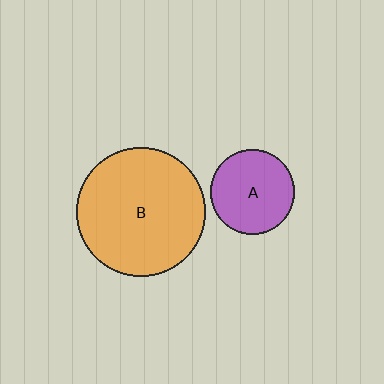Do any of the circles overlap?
No, none of the circles overlap.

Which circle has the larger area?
Circle B (orange).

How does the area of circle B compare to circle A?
Approximately 2.4 times.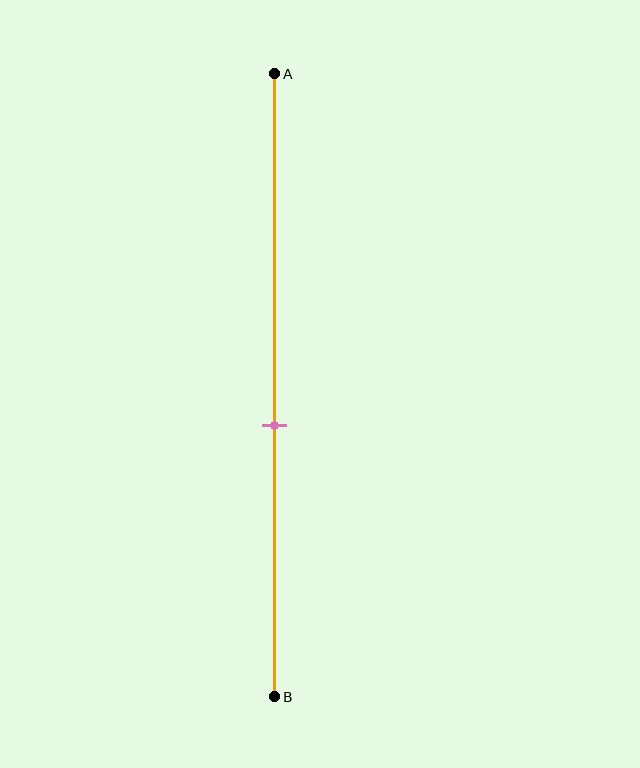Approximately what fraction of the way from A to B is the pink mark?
The pink mark is approximately 55% of the way from A to B.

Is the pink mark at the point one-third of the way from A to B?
No, the mark is at about 55% from A, not at the 33% one-third point.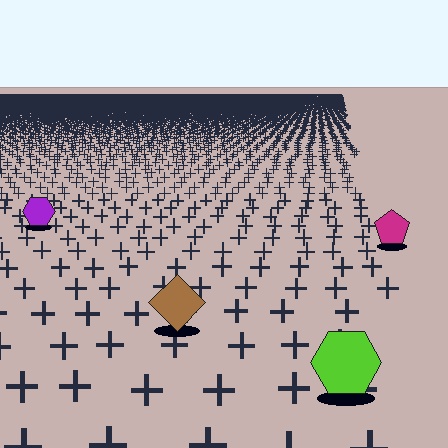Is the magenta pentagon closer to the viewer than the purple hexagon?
Yes. The magenta pentagon is closer — you can tell from the texture gradient: the ground texture is coarser near it.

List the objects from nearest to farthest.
From nearest to farthest: the lime hexagon, the brown diamond, the magenta pentagon, the purple hexagon.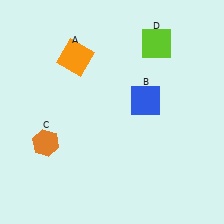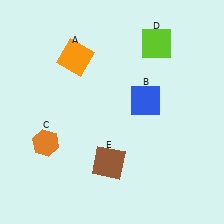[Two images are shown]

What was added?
A brown square (E) was added in Image 2.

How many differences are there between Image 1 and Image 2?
There is 1 difference between the two images.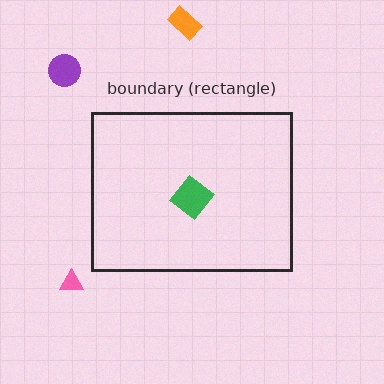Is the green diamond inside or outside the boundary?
Inside.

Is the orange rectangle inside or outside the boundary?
Outside.